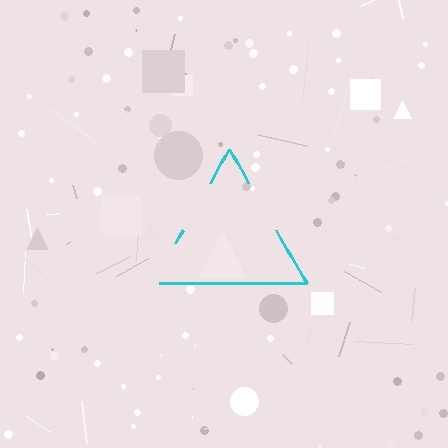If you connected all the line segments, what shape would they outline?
They would outline a triangle.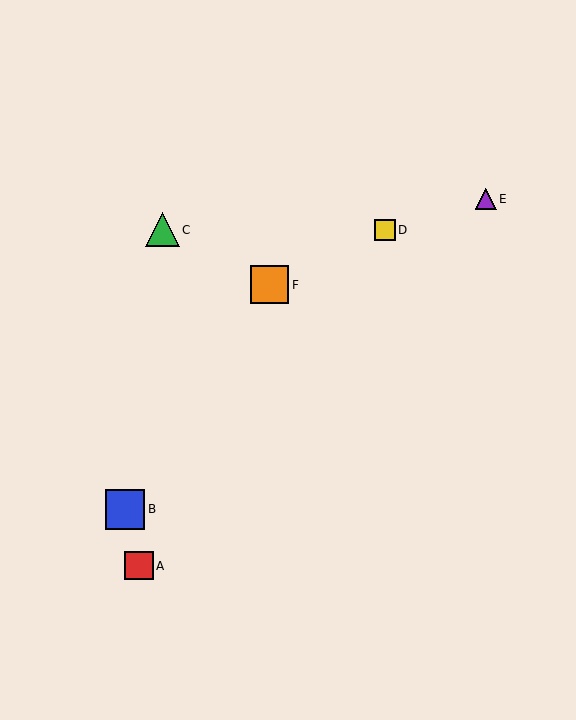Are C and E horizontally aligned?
No, C is at y≈230 and E is at y≈199.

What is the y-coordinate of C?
Object C is at y≈230.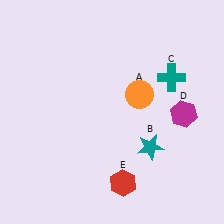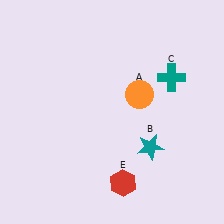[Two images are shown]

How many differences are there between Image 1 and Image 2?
There is 1 difference between the two images.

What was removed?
The magenta hexagon (D) was removed in Image 2.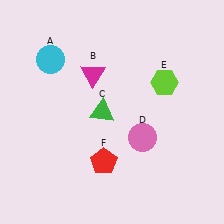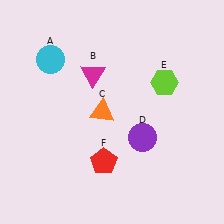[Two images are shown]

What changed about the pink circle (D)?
In Image 1, D is pink. In Image 2, it changed to purple.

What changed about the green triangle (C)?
In Image 1, C is green. In Image 2, it changed to orange.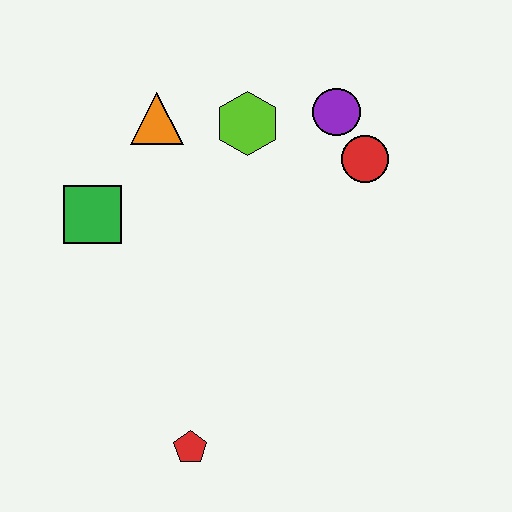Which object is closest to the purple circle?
The red circle is closest to the purple circle.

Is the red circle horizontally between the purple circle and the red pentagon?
No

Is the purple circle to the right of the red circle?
No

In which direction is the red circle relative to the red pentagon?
The red circle is above the red pentagon.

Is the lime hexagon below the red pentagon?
No